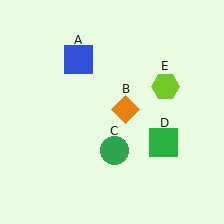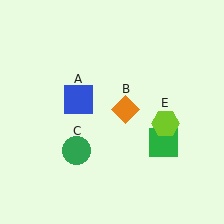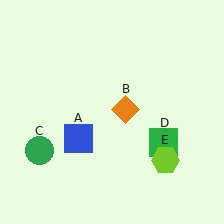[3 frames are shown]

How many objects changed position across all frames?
3 objects changed position: blue square (object A), green circle (object C), lime hexagon (object E).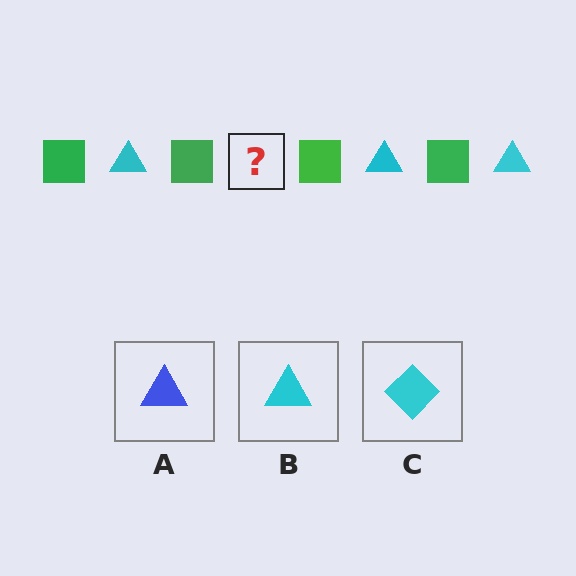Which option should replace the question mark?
Option B.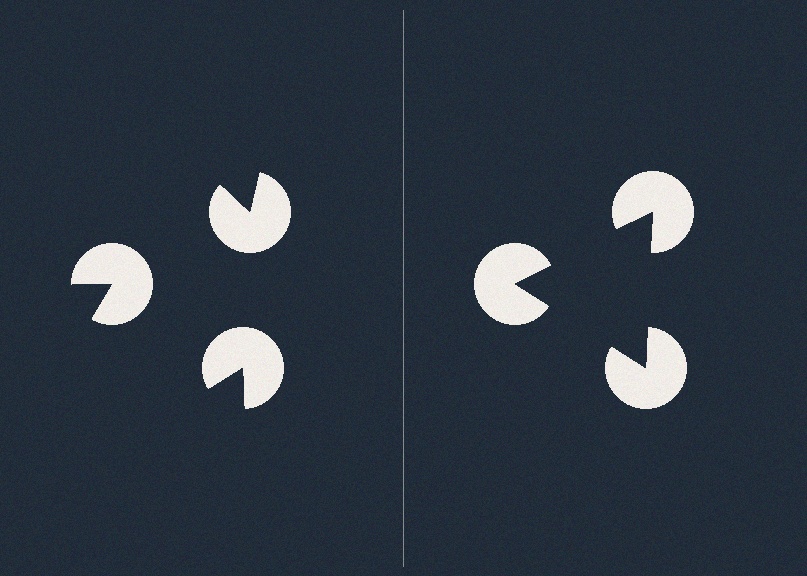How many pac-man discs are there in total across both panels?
6 — 3 on each side.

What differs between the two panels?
The pac-man discs are positioned identically on both sides; only the wedge orientations differ. On the right they align to a triangle; on the left they are misaligned.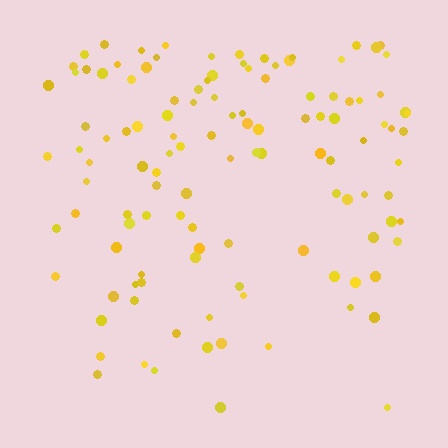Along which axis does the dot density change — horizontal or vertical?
Vertical.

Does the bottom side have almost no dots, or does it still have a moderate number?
Still a moderate number, just noticeably fewer than the top.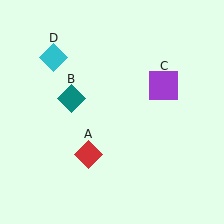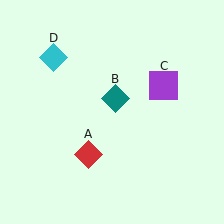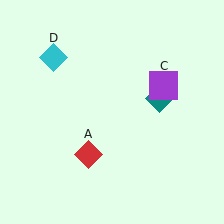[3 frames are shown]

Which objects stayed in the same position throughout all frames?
Red diamond (object A) and purple square (object C) and cyan diamond (object D) remained stationary.